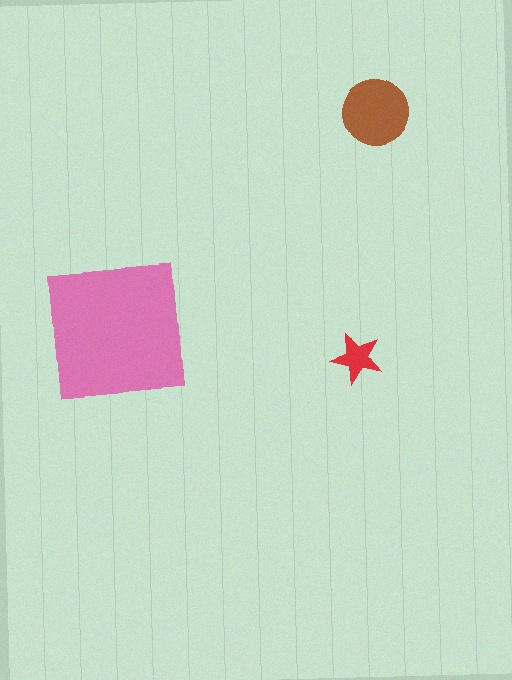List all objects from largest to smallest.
The pink square, the brown circle, the red star.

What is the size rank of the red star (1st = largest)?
3rd.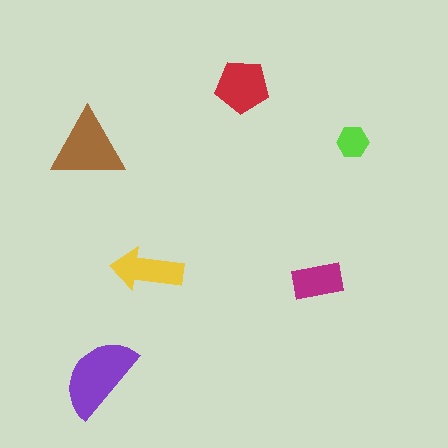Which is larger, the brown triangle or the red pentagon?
The brown triangle.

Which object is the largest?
The purple semicircle.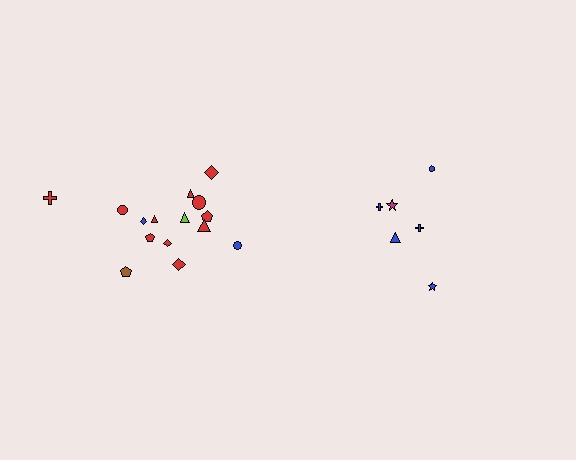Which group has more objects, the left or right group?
The left group.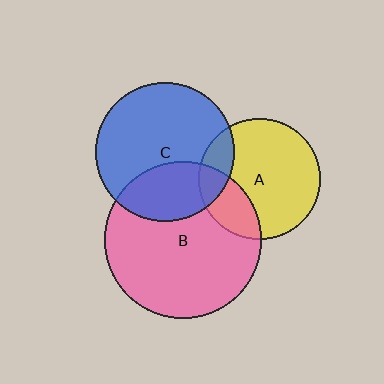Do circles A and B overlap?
Yes.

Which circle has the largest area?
Circle B (pink).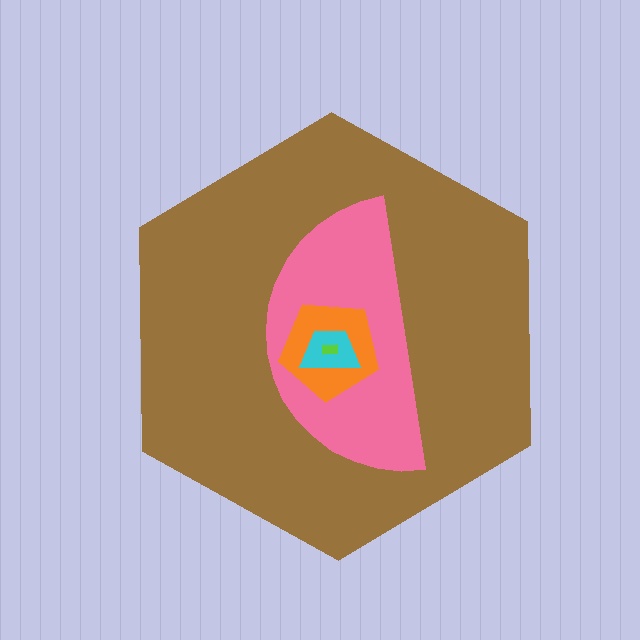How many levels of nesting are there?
5.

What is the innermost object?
The lime rectangle.